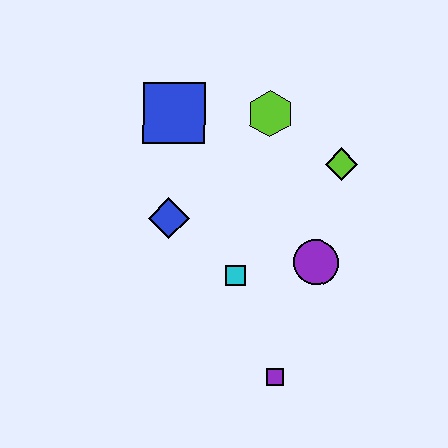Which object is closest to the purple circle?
The cyan square is closest to the purple circle.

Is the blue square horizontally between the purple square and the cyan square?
No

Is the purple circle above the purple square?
Yes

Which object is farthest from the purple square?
The blue square is farthest from the purple square.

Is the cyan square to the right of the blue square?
Yes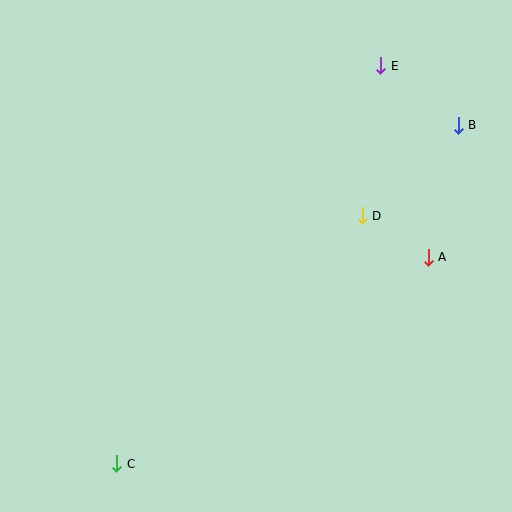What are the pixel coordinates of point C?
Point C is at (117, 464).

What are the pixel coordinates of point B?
Point B is at (458, 125).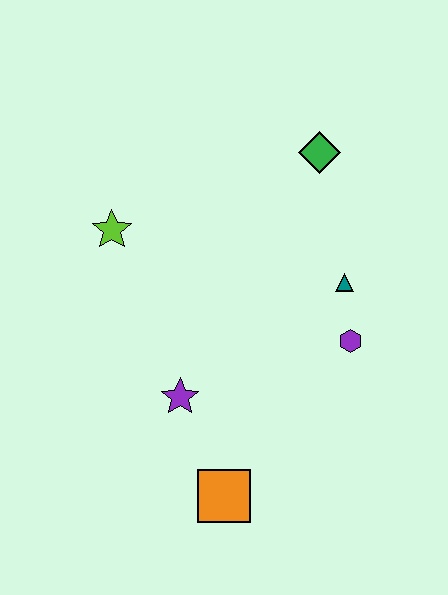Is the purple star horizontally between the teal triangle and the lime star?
Yes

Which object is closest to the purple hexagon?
The teal triangle is closest to the purple hexagon.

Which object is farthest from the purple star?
The green diamond is farthest from the purple star.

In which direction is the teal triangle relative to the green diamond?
The teal triangle is below the green diamond.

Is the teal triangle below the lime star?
Yes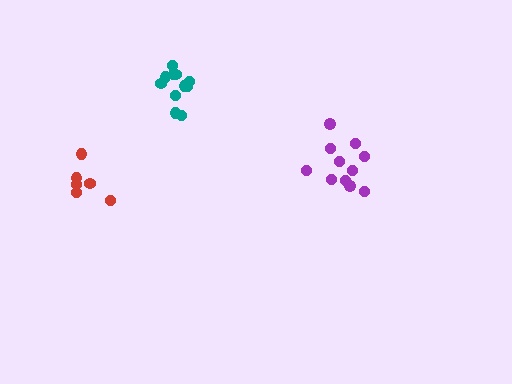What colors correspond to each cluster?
The clusters are colored: teal, red, purple.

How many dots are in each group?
Group 1: 11 dots, Group 2: 6 dots, Group 3: 11 dots (28 total).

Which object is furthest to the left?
The red cluster is leftmost.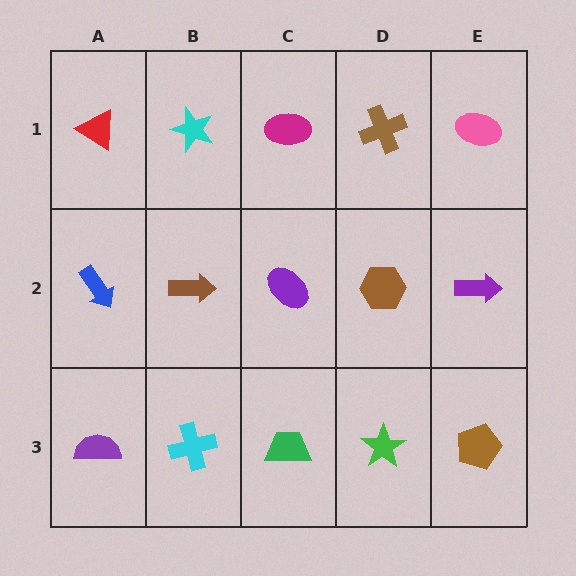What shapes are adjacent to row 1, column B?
A brown arrow (row 2, column B), a red triangle (row 1, column A), a magenta ellipse (row 1, column C).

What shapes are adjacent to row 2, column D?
A brown cross (row 1, column D), a green star (row 3, column D), a purple ellipse (row 2, column C), a purple arrow (row 2, column E).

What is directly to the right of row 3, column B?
A green trapezoid.